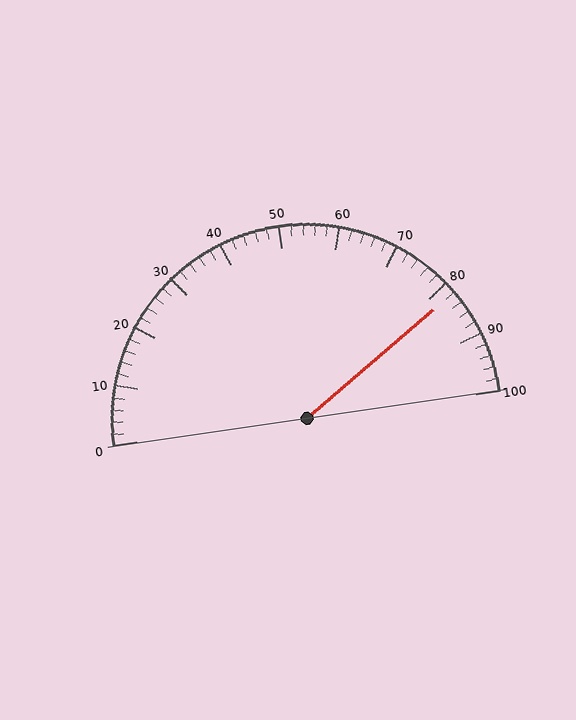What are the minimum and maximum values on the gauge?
The gauge ranges from 0 to 100.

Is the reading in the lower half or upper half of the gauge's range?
The reading is in the upper half of the range (0 to 100).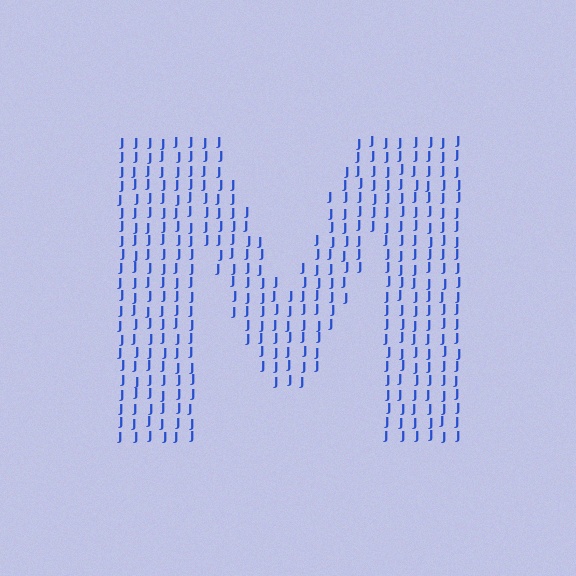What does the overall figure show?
The overall figure shows the letter M.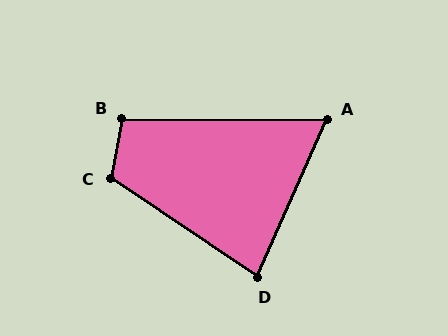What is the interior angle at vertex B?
Approximately 100 degrees (obtuse).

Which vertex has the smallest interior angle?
A, at approximately 66 degrees.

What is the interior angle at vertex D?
Approximately 80 degrees (acute).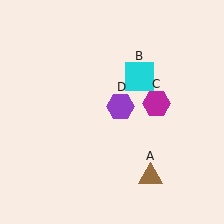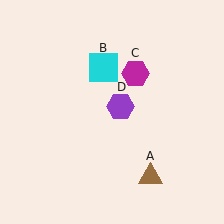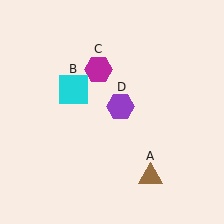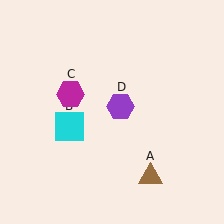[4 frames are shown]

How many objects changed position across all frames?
2 objects changed position: cyan square (object B), magenta hexagon (object C).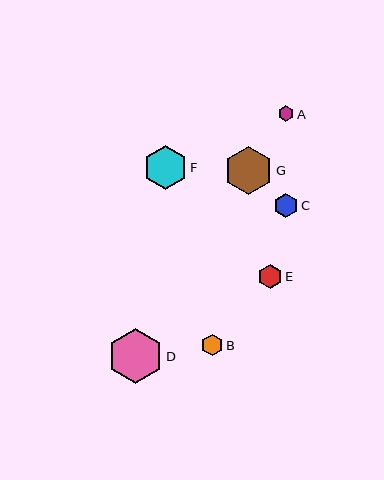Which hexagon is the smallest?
Hexagon A is the smallest with a size of approximately 16 pixels.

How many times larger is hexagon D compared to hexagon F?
Hexagon D is approximately 1.2 times the size of hexagon F.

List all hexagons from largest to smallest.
From largest to smallest: D, G, F, E, C, B, A.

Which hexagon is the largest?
Hexagon D is the largest with a size of approximately 55 pixels.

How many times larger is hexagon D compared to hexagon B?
Hexagon D is approximately 2.5 times the size of hexagon B.